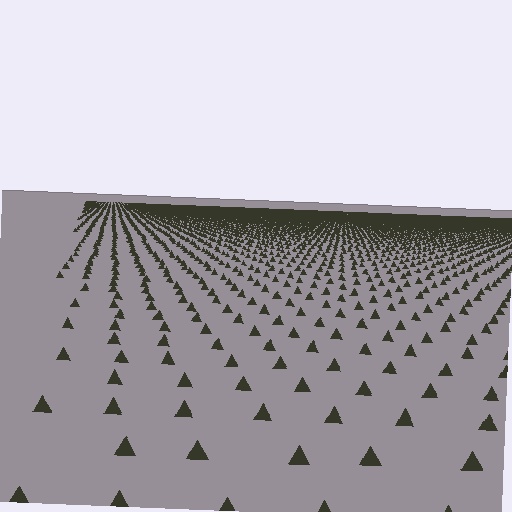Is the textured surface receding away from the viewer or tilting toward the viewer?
The surface is receding away from the viewer. Texture elements get smaller and denser toward the top.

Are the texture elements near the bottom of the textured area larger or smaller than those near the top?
Larger. Near the bottom, elements are closer to the viewer and appear at a bigger on-screen size.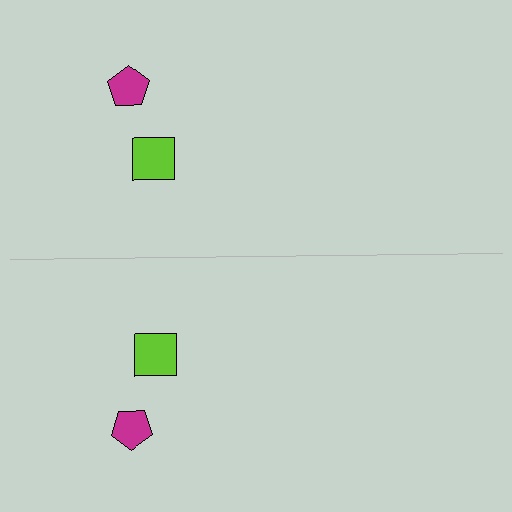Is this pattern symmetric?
Yes, this pattern has bilateral (reflection) symmetry.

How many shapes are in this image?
There are 4 shapes in this image.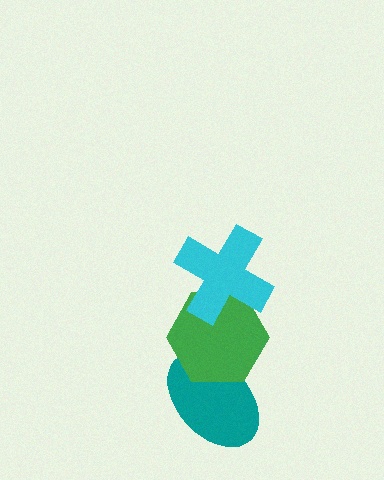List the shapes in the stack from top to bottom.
From top to bottom: the cyan cross, the green hexagon, the teal ellipse.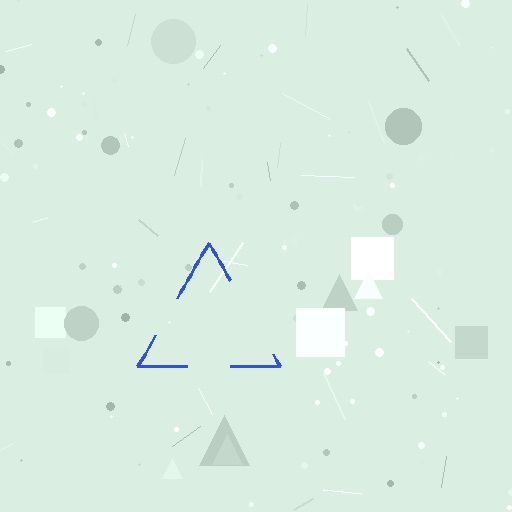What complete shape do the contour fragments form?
The contour fragments form a triangle.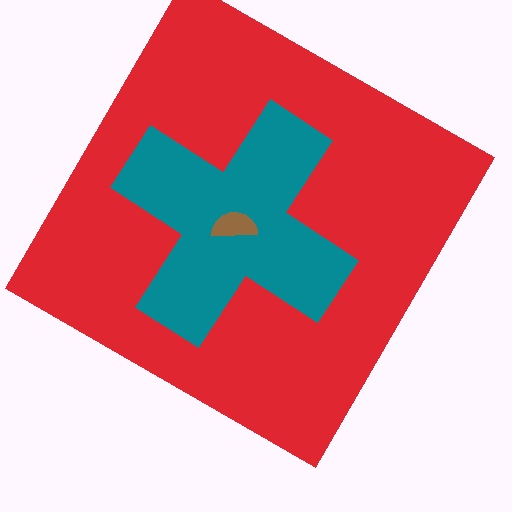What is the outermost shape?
The red square.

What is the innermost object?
The brown semicircle.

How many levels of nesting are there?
3.